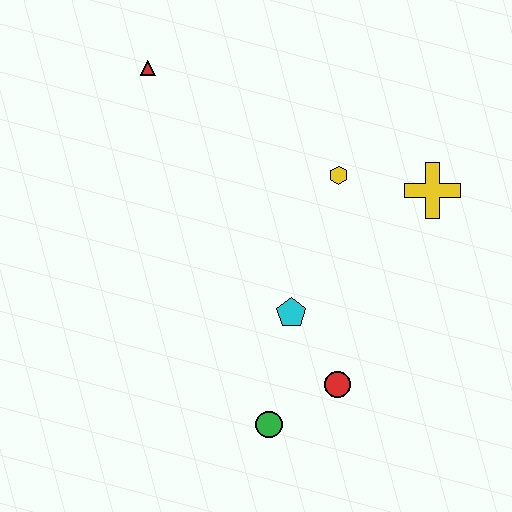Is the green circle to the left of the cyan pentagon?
Yes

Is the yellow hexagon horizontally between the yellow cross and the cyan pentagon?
Yes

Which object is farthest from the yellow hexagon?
The green circle is farthest from the yellow hexagon.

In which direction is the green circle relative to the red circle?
The green circle is to the left of the red circle.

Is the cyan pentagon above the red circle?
Yes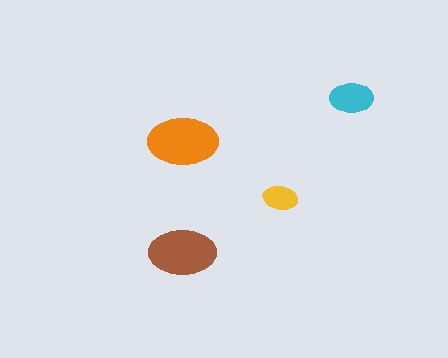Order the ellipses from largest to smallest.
the orange one, the brown one, the cyan one, the yellow one.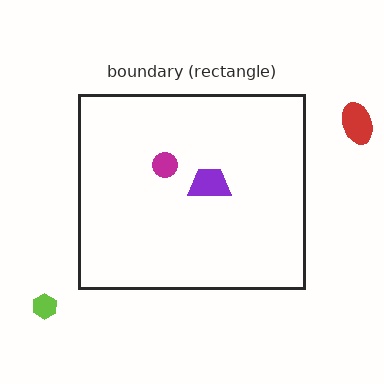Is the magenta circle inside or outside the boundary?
Inside.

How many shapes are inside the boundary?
2 inside, 2 outside.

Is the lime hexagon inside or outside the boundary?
Outside.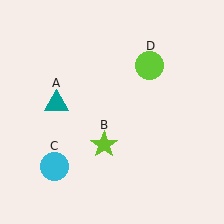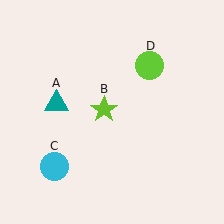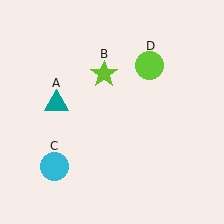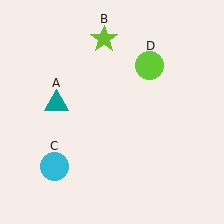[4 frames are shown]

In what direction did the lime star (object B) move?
The lime star (object B) moved up.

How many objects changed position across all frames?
1 object changed position: lime star (object B).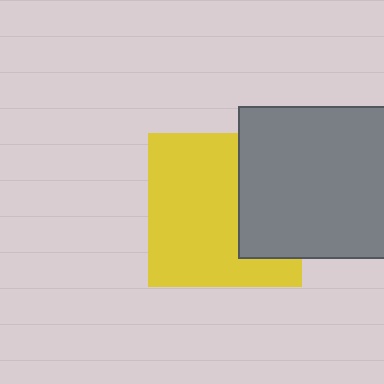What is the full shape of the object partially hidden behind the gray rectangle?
The partially hidden object is a yellow square.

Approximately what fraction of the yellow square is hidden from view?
Roughly 34% of the yellow square is hidden behind the gray rectangle.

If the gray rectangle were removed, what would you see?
You would see the complete yellow square.